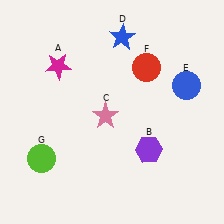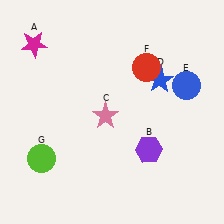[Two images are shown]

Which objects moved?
The objects that moved are: the magenta star (A), the blue star (D).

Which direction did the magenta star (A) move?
The magenta star (A) moved left.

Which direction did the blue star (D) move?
The blue star (D) moved down.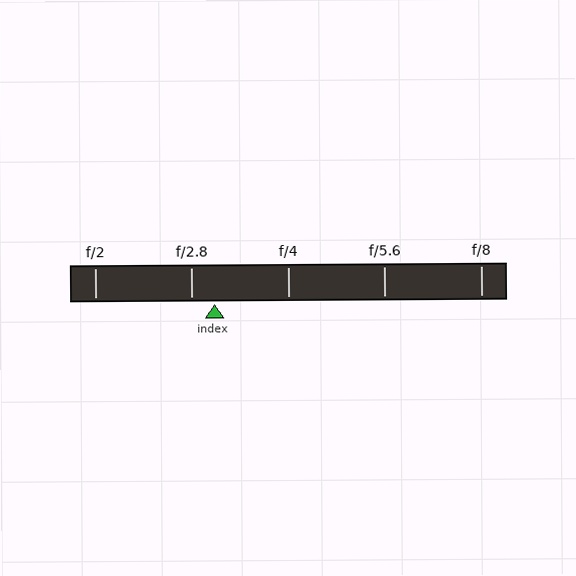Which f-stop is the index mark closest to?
The index mark is closest to f/2.8.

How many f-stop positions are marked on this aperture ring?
There are 5 f-stop positions marked.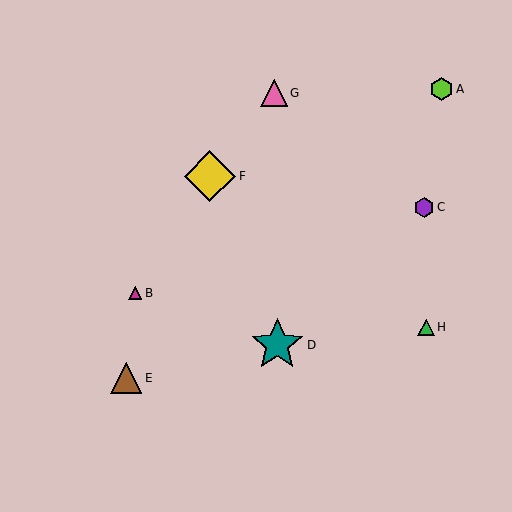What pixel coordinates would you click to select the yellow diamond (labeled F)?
Click at (210, 176) to select the yellow diamond F.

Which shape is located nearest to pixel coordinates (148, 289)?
The magenta triangle (labeled B) at (135, 293) is nearest to that location.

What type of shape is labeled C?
Shape C is a purple hexagon.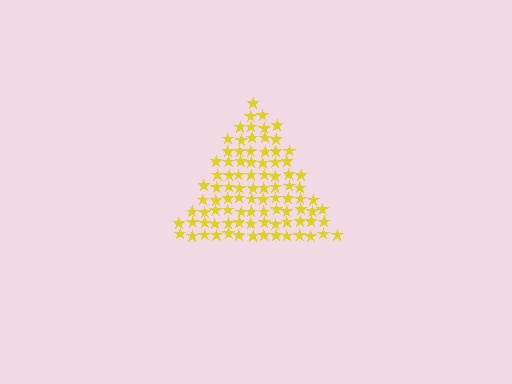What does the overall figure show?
The overall figure shows a triangle.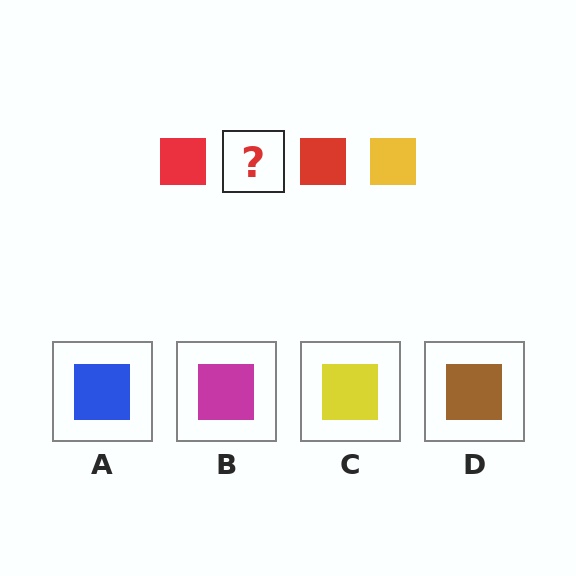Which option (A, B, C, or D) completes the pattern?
C.